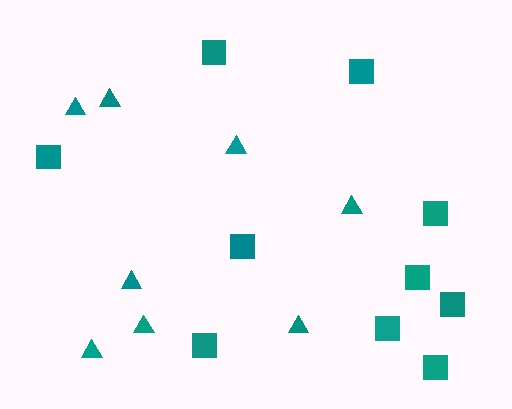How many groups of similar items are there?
There are 2 groups: one group of triangles (8) and one group of squares (10).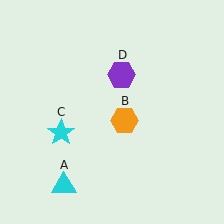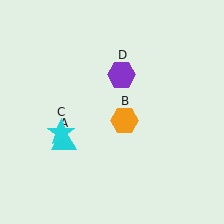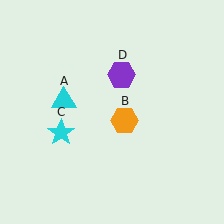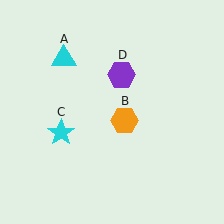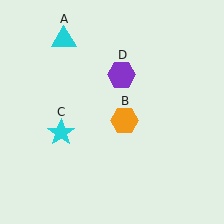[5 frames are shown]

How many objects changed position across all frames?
1 object changed position: cyan triangle (object A).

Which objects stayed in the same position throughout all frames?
Orange hexagon (object B) and cyan star (object C) and purple hexagon (object D) remained stationary.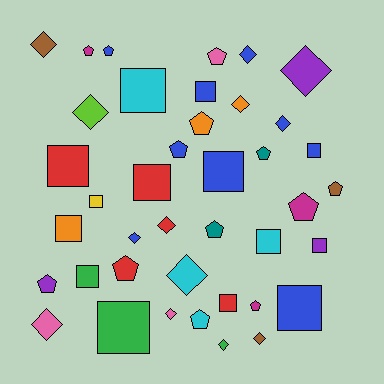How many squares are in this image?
There are 14 squares.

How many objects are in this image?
There are 40 objects.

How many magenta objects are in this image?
There are 3 magenta objects.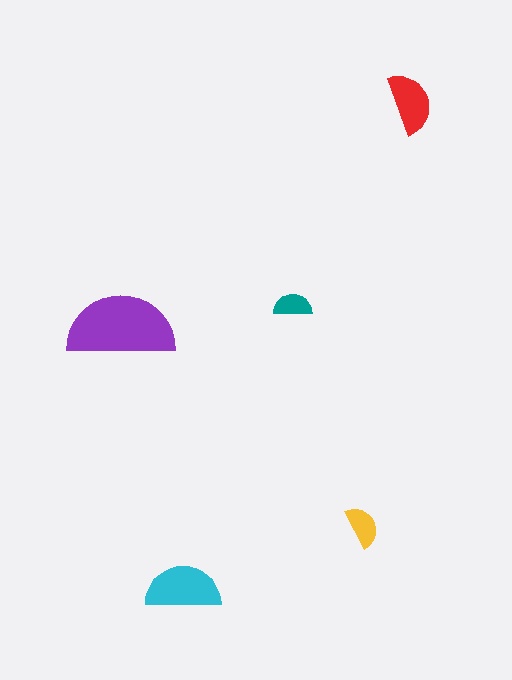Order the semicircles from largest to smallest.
the purple one, the cyan one, the red one, the yellow one, the teal one.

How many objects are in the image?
There are 5 objects in the image.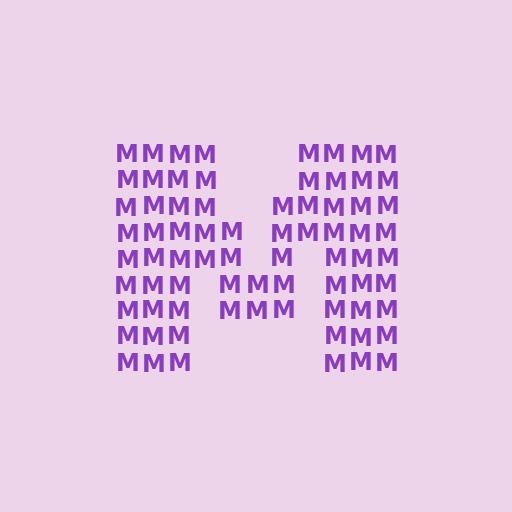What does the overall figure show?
The overall figure shows the letter M.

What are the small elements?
The small elements are letter M's.